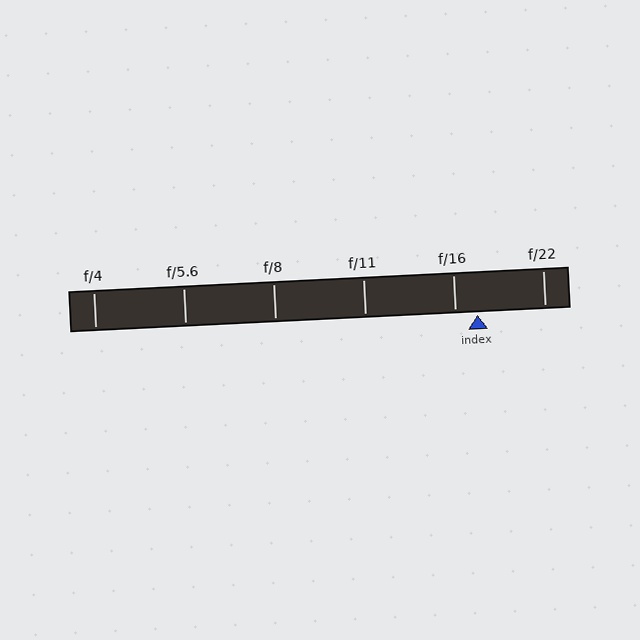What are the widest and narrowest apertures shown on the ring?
The widest aperture shown is f/4 and the narrowest is f/22.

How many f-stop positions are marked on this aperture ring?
There are 6 f-stop positions marked.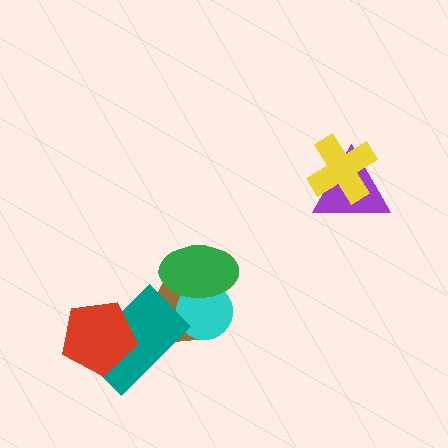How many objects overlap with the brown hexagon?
3 objects overlap with the brown hexagon.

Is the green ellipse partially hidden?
No, no other shape covers it.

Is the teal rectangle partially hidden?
Yes, it is partially covered by another shape.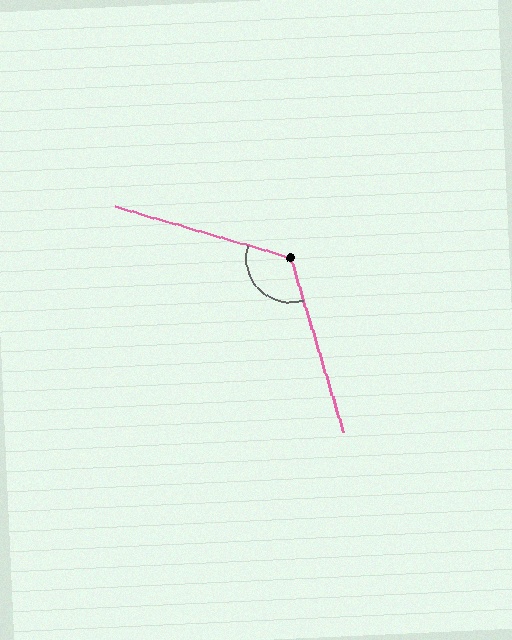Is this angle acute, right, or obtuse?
It is obtuse.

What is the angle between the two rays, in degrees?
Approximately 123 degrees.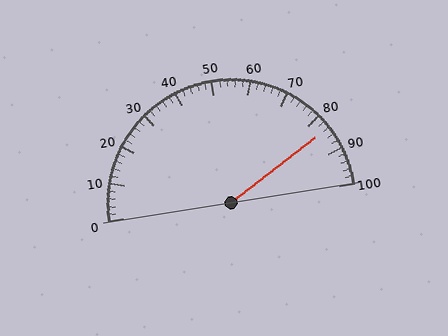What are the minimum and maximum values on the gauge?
The gauge ranges from 0 to 100.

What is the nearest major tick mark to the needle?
The nearest major tick mark is 80.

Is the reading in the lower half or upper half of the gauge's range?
The reading is in the upper half of the range (0 to 100).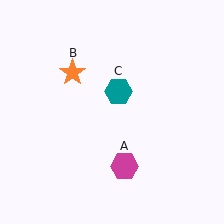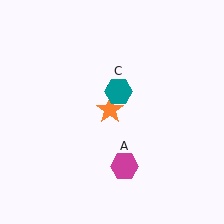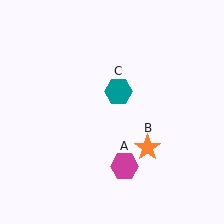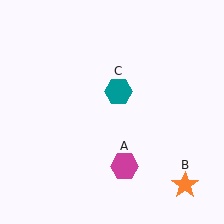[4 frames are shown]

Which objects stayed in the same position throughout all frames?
Magenta hexagon (object A) and teal hexagon (object C) remained stationary.